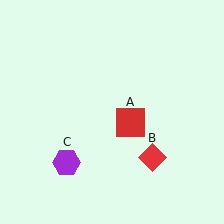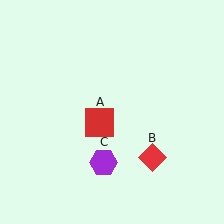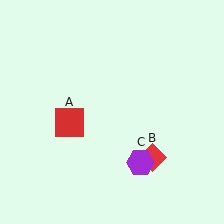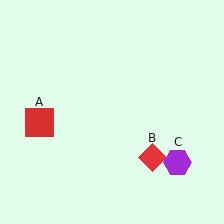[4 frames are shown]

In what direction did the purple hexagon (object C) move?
The purple hexagon (object C) moved right.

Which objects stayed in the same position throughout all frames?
Red diamond (object B) remained stationary.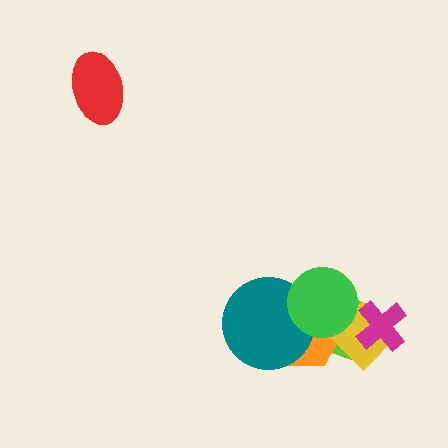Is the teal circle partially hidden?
Yes, it is partially covered by another shape.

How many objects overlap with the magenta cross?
2 objects overlap with the magenta cross.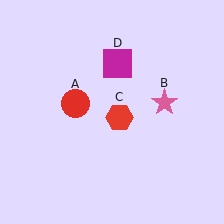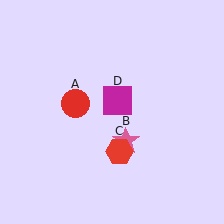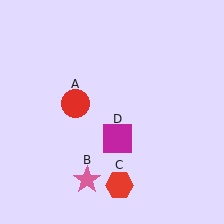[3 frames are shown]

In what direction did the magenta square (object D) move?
The magenta square (object D) moved down.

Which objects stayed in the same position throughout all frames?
Red circle (object A) remained stationary.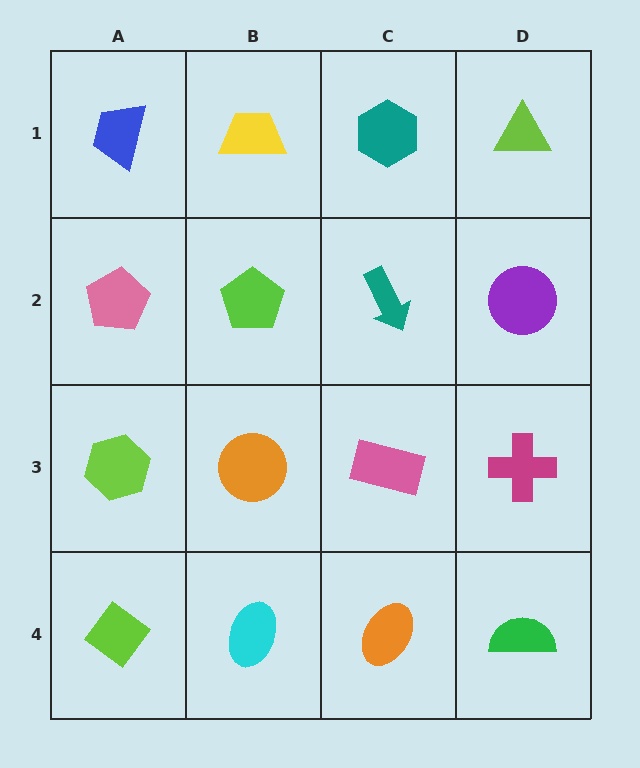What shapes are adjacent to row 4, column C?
A pink rectangle (row 3, column C), a cyan ellipse (row 4, column B), a green semicircle (row 4, column D).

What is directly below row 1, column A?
A pink pentagon.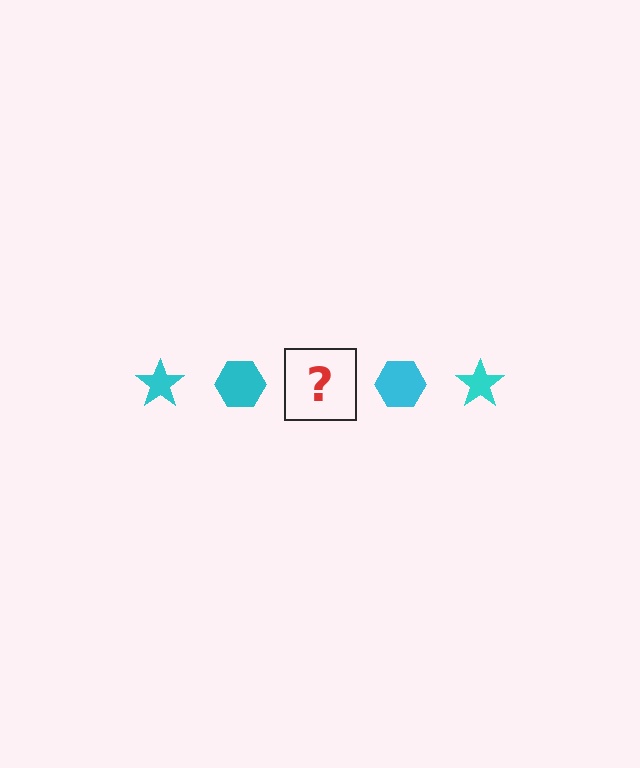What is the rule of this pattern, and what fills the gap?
The rule is that the pattern cycles through star, hexagon shapes in cyan. The gap should be filled with a cyan star.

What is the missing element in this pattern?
The missing element is a cyan star.